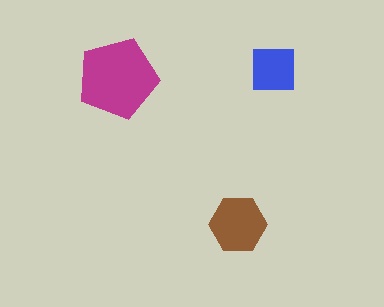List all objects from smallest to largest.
The blue square, the brown hexagon, the magenta pentagon.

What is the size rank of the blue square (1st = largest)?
3rd.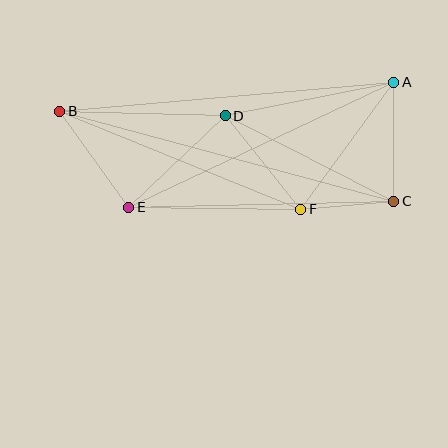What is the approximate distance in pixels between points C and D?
The distance between C and D is approximately 189 pixels.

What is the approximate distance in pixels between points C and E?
The distance between C and E is approximately 265 pixels.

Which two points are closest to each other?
Points C and F are closest to each other.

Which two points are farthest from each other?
Points B and C are farthest from each other.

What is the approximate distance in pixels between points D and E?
The distance between D and E is approximately 133 pixels.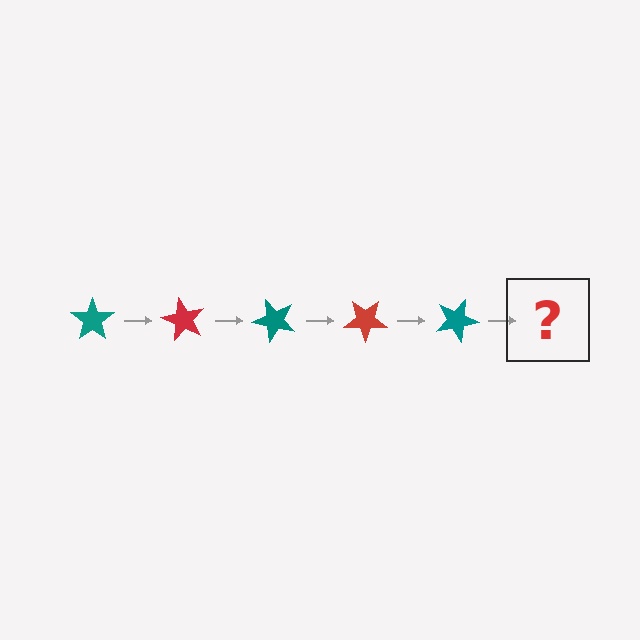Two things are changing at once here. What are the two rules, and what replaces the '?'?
The two rules are that it rotates 60 degrees each step and the color cycles through teal and red. The '?' should be a red star, rotated 300 degrees from the start.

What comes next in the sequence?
The next element should be a red star, rotated 300 degrees from the start.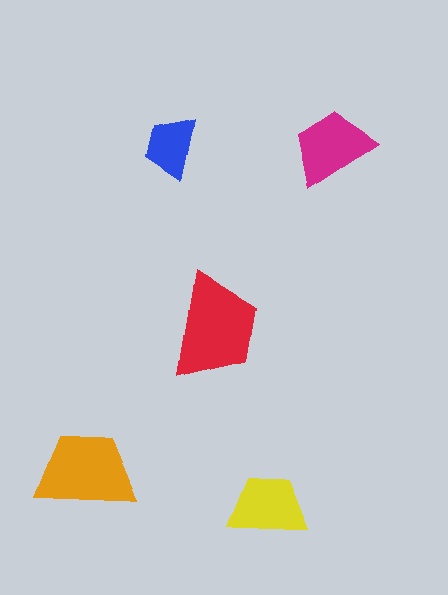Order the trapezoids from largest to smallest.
the red one, the orange one, the magenta one, the yellow one, the blue one.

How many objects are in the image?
There are 5 objects in the image.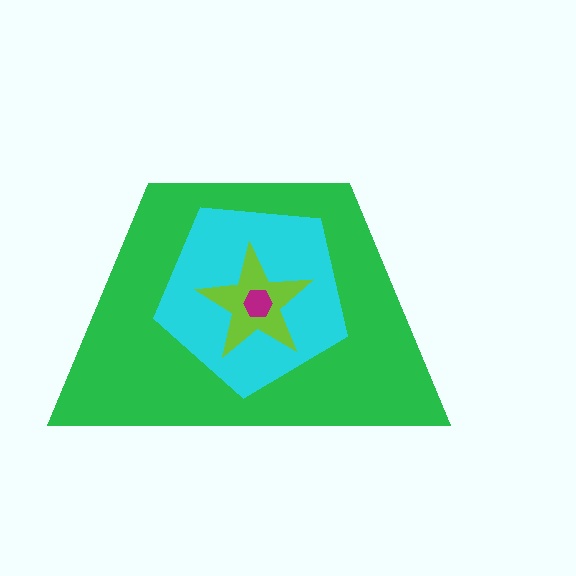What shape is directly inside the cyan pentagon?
The lime star.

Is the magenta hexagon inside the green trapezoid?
Yes.